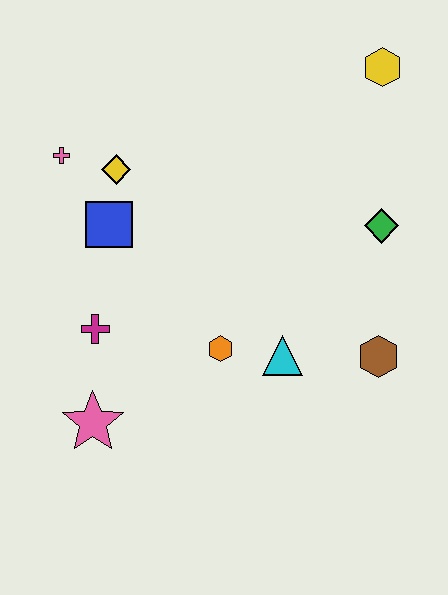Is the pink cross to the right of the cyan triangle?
No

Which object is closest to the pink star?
The magenta cross is closest to the pink star.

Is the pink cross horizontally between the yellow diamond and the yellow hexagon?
No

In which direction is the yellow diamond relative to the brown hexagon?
The yellow diamond is to the left of the brown hexagon.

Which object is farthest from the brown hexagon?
The pink cross is farthest from the brown hexagon.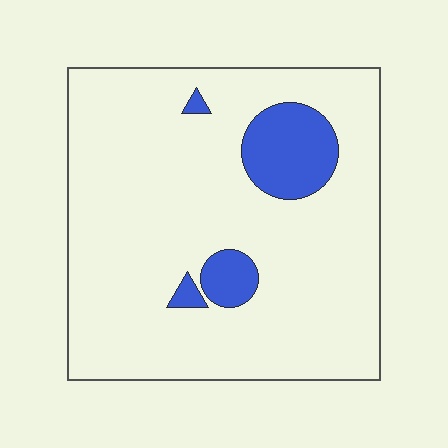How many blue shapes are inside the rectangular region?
4.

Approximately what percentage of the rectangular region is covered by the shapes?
Approximately 10%.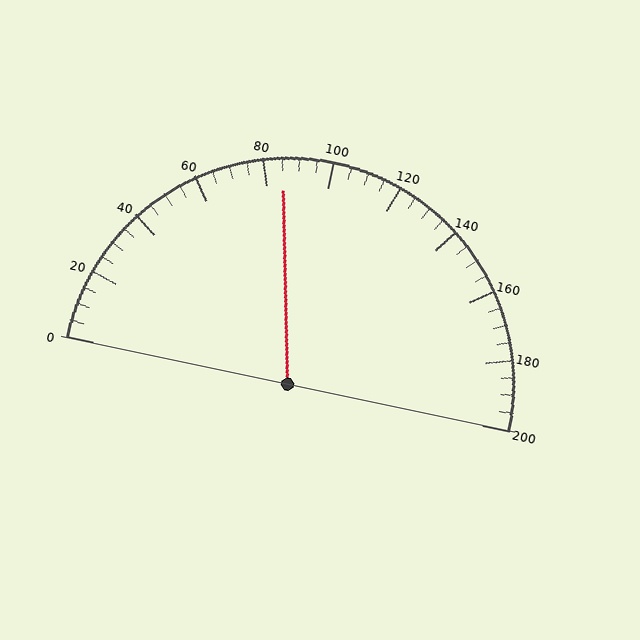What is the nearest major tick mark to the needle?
The nearest major tick mark is 80.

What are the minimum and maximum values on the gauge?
The gauge ranges from 0 to 200.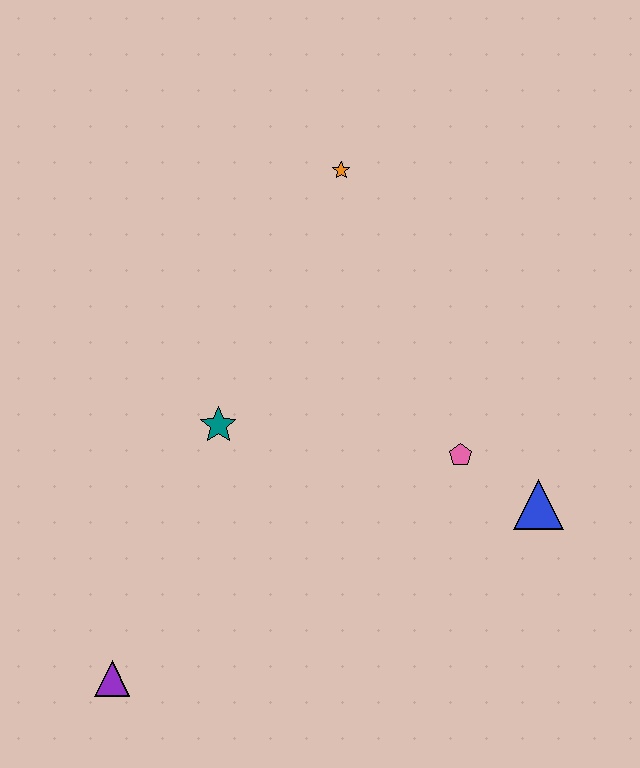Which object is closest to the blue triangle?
The pink pentagon is closest to the blue triangle.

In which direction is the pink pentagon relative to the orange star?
The pink pentagon is below the orange star.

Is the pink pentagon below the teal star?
Yes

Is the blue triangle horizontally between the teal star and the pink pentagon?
No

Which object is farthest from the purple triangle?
The orange star is farthest from the purple triangle.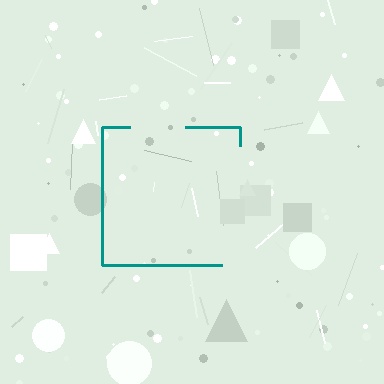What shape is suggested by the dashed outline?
The dashed outline suggests a square.